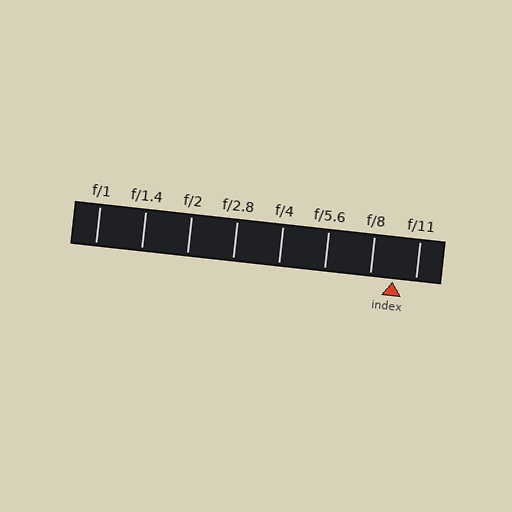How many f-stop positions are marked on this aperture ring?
There are 8 f-stop positions marked.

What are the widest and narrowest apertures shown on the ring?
The widest aperture shown is f/1 and the narrowest is f/11.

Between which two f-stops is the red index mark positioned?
The index mark is between f/8 and f/11.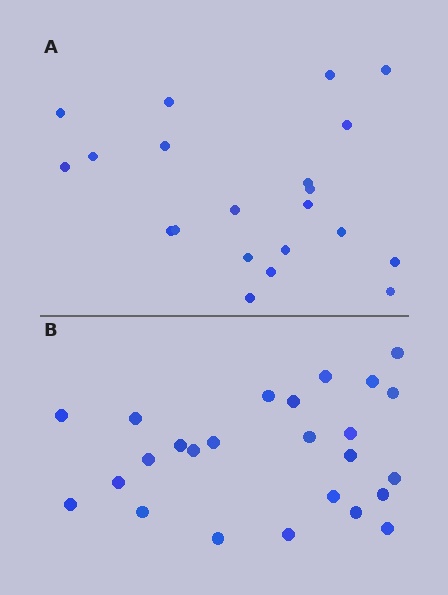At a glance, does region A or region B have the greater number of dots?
Region B (the bottom region) has more dots.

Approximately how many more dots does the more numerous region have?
Region B has about 4 more dots than region A.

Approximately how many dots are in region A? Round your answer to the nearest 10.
About 20 dots. (The exact count is 21, which rounds to 20.)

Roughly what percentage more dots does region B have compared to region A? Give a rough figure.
About 20% more.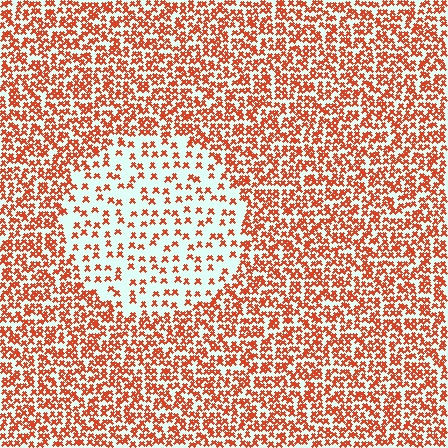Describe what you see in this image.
The image contains small red elements arranged at two different densities. A circle-shaped region is visible where the elements are less densely packed than the surrounding area.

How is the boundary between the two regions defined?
The boundary is defined by a change in element density (approximately 2.5x ratio). All elements are the same color, size, and shape.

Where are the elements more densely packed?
The elements are more densely packed outside the circle boundary.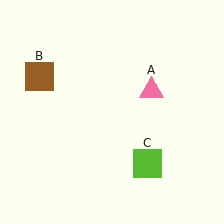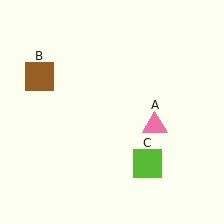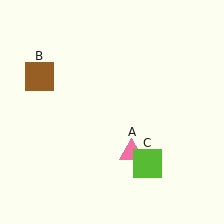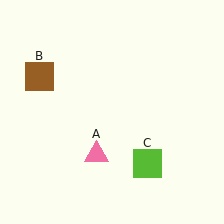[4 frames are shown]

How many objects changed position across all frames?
1 object changed position: pink triangle (object A).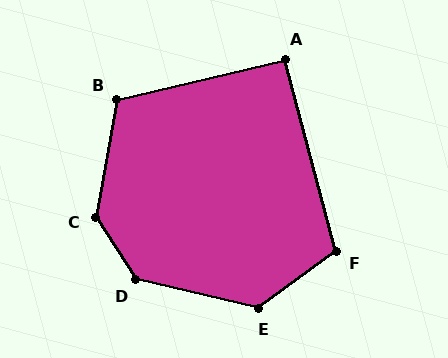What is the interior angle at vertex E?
Approximately 131 degrees (obtuse).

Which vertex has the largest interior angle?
C, at approximately 137 degrees.